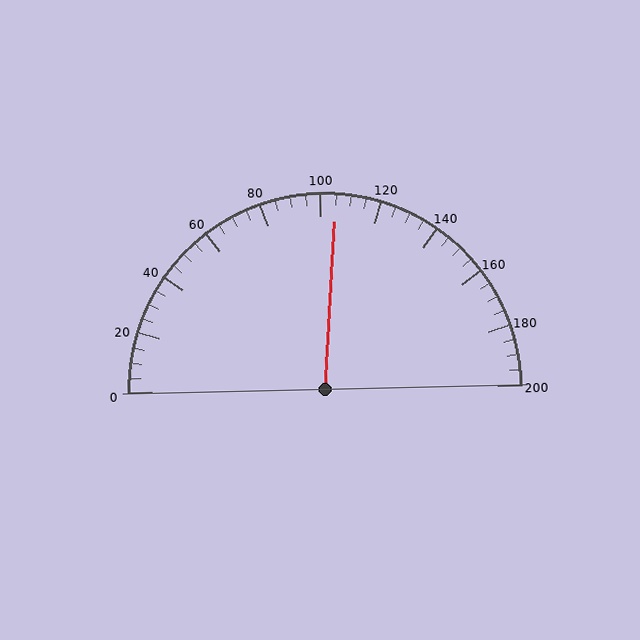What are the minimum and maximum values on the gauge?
The gauge ranges from 0 to 200.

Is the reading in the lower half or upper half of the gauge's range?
The reading is in the upper half of the range (0 to 200).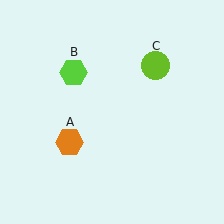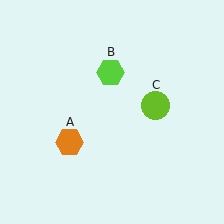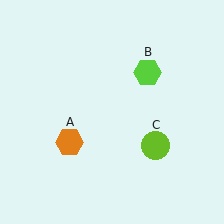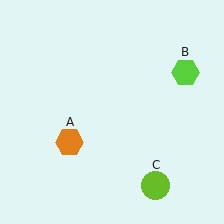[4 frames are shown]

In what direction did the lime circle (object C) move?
The lime circle (object C) moved down.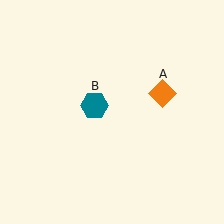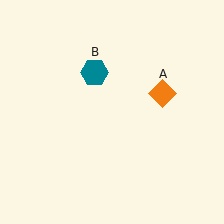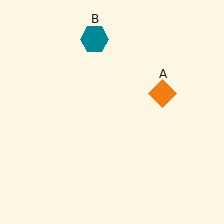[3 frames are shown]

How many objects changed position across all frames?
1 object changed position: teal hexagon (object B).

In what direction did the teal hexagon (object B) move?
The teal hexagon (object B) moved up.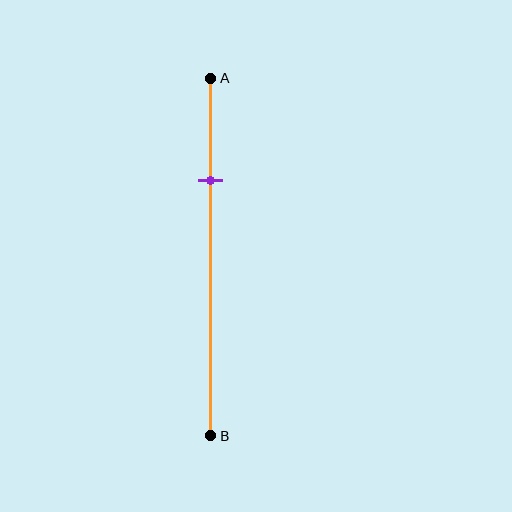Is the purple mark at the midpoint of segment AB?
No, the mark is at about 30% from A, not at the 50% midpoint.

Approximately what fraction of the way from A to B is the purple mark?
The purple mark is approximately 30% of the way from A to B.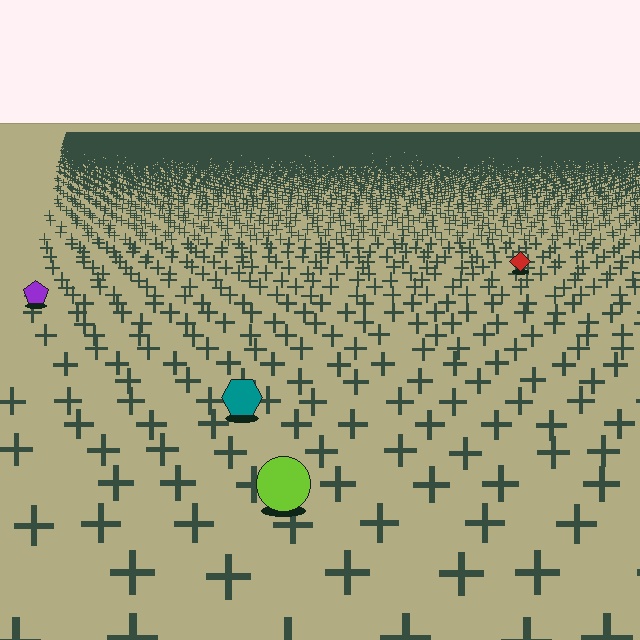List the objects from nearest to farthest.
From nearest to farthest: the lime circle, the teal hexagon, the purple pentagon, the red diamond.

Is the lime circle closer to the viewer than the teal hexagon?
Yes. The lime circle is closer — you can tell from the texture gradient: the ground texture is coarser near it.